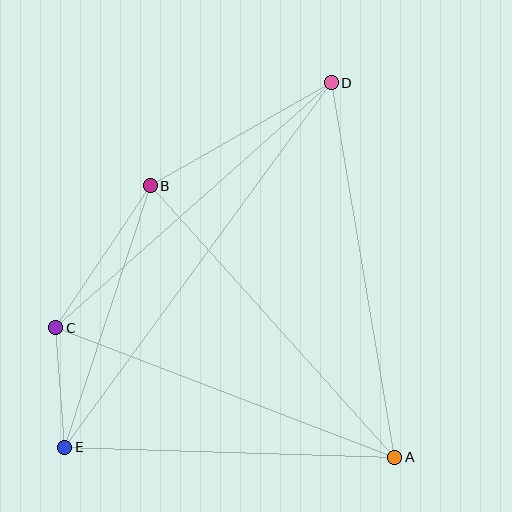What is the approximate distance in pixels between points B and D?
The distance between B and D is approximately 208 pixels.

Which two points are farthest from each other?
Points D and E are farthest from each other.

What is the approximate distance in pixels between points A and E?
The distance between A and E is approximately 330 pixels.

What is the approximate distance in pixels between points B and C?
The distance between B and C is approximately 170 pixels.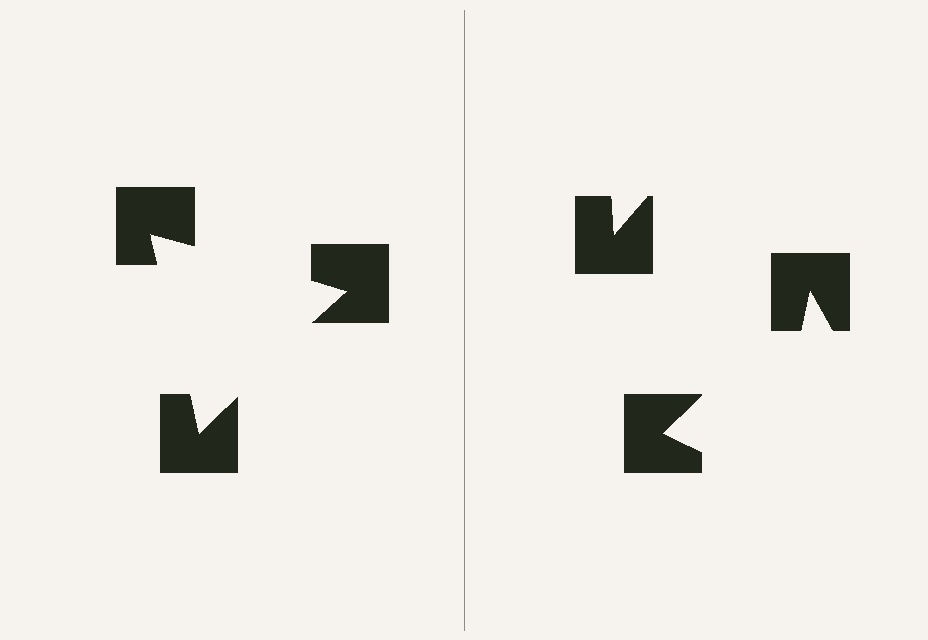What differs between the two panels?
The notched squares are positioned identically on both sides; only the wedge orientations differ. On the left they align to a triangle; on the right they are misaligned.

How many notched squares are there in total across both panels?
6 — 3 on each side.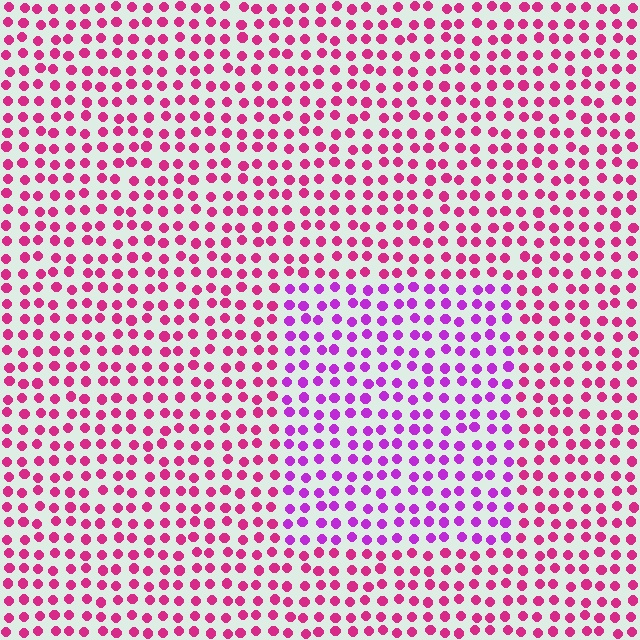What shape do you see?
I see a rectangle.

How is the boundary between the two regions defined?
The boundary is defined purely by a slight shift in hue (about 35 degrees). Spacing, size, and orientation are identical on both sides.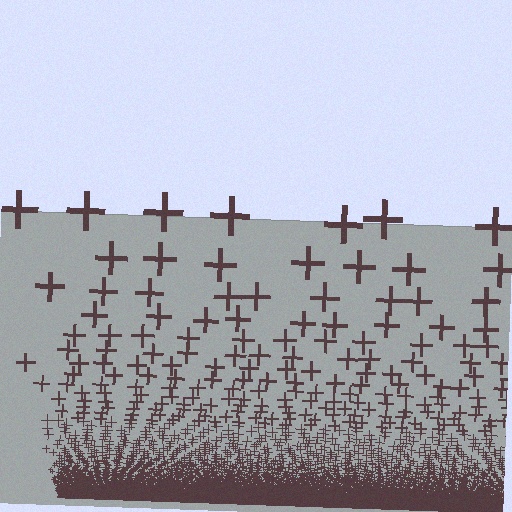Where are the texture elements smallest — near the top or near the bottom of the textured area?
Near the bottom.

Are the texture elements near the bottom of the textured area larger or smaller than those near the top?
Smaller. The gradient is inverted — elements near the bottom are smaller and denser.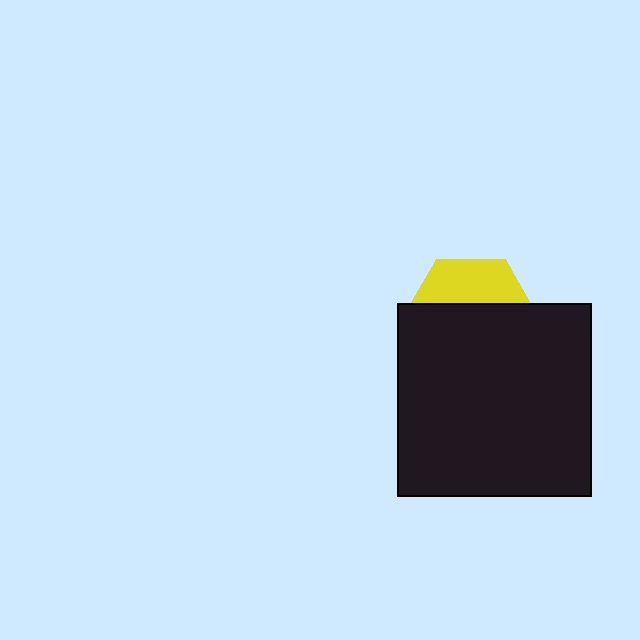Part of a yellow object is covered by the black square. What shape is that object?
It is a hexagon.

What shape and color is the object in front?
The object in front is a black square.